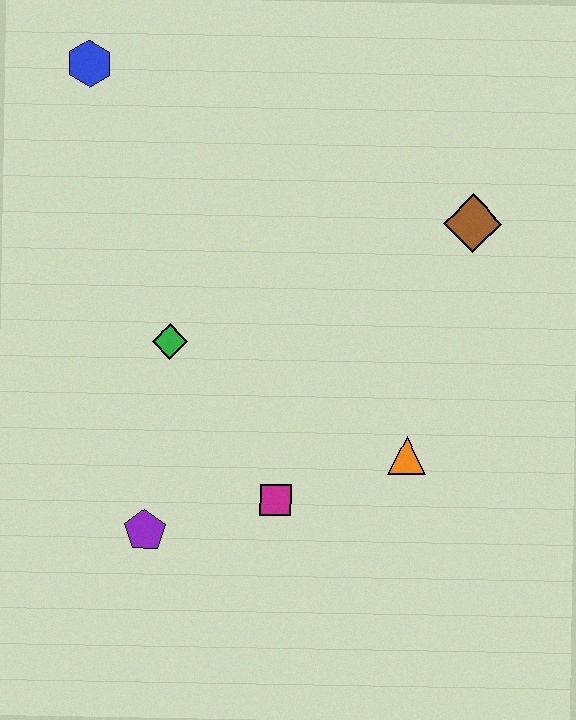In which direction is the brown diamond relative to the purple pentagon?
The brown diamond is to the right of the purple pentagon.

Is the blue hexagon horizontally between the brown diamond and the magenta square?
No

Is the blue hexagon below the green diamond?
No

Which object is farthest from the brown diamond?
The purple pentagon is farthest from the brown diamond.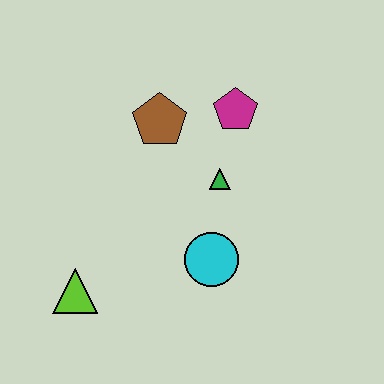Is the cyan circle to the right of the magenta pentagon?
No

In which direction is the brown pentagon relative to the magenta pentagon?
The brown pentagon is to the left of the magenta pentagon.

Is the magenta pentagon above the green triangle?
Yes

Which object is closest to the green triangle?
The magenta pentagon is closest to the green triangle.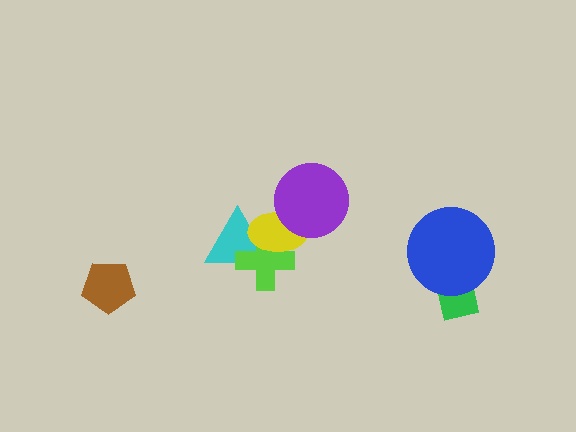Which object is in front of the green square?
The blue circle is in front of the green square.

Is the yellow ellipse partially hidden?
Yes, it is partially covered by another shape.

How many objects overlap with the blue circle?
1 object overlaps with the blue circle.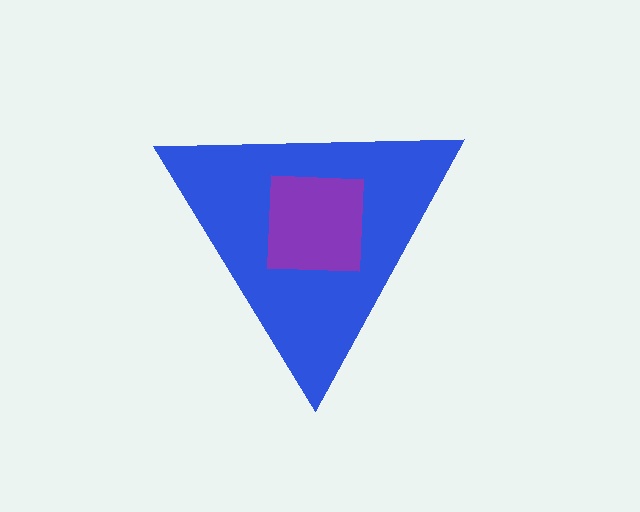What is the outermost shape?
The blue triangle.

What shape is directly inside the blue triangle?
The purple square.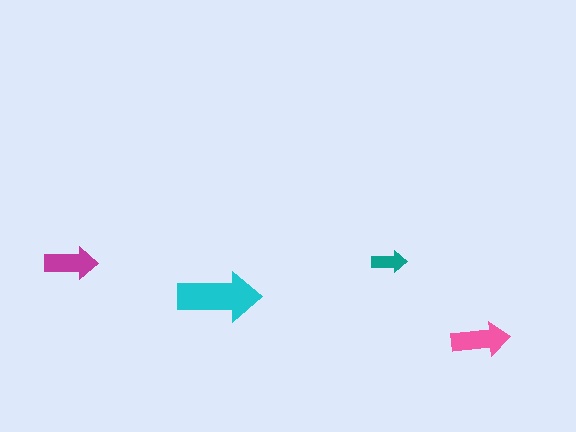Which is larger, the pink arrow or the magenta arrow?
The pink one.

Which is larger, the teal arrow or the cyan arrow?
The cyan one.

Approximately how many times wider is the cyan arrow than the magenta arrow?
About 1.5 times wider.